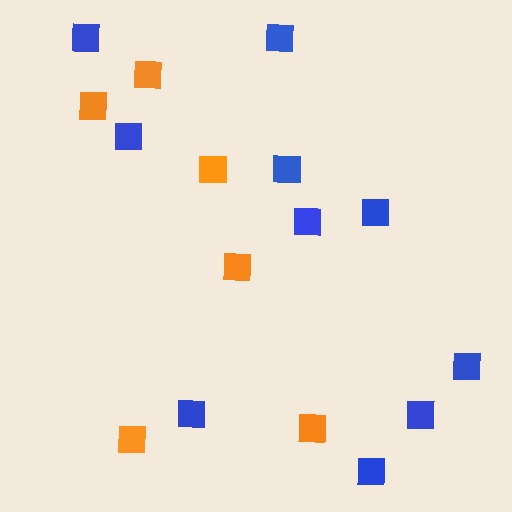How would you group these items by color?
There are 2 groups: one group of orange squares (6) and one group of blue squares (10).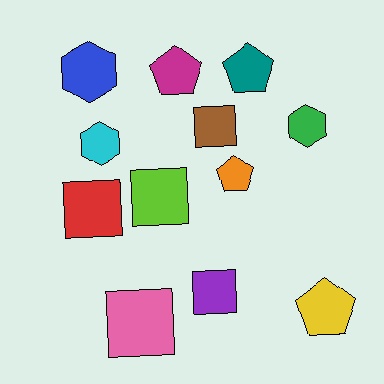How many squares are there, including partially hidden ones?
There are 5 squares.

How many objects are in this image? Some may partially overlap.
There are 12 objects.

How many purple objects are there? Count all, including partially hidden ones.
There is 1 purple object.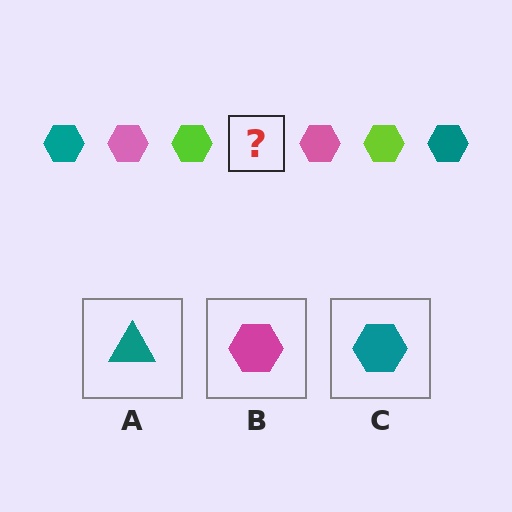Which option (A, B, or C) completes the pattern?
C.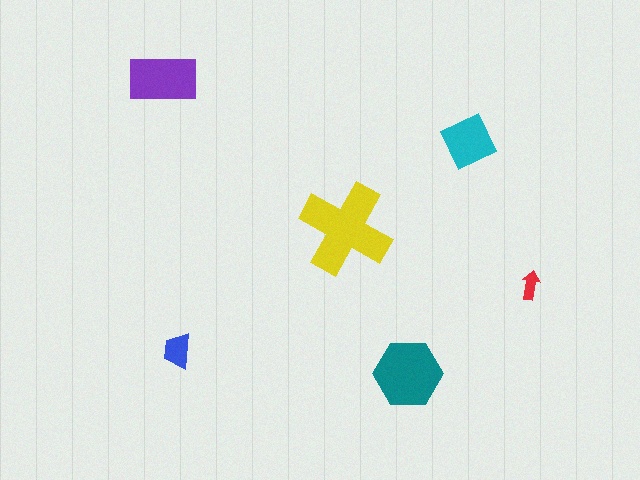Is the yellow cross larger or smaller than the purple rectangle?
Larger.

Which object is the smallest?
The red arrow.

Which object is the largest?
The yellow cross.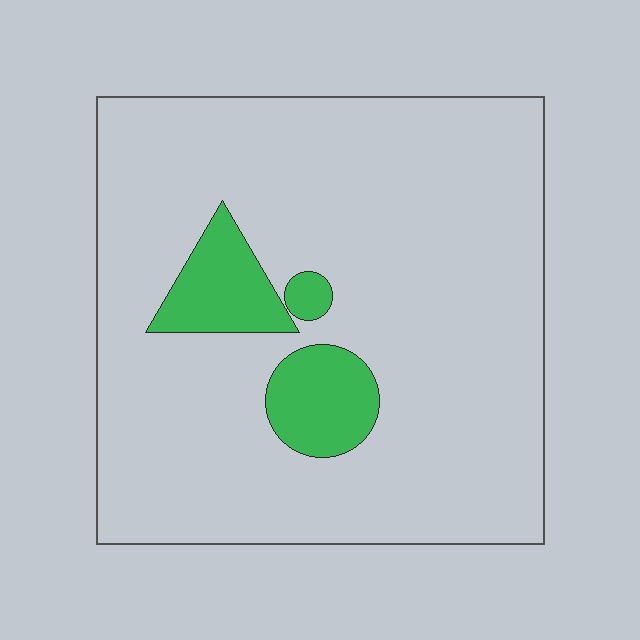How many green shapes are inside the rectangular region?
3.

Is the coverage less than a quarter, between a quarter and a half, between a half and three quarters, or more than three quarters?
Less than a quarter.